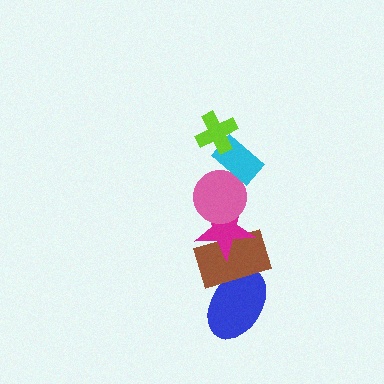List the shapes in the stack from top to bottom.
From top to bottom: the lime cross, the cyan rectangle, the pink circle, the magenta star, the brown rectangle, the blue ellipse.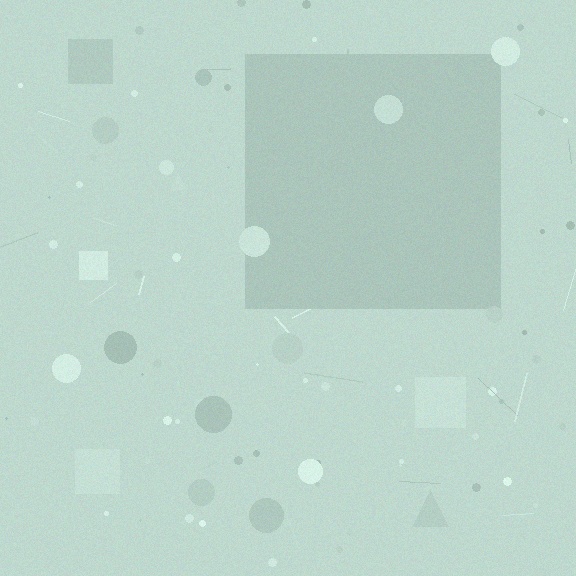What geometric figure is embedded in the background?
A square is embedded in the background.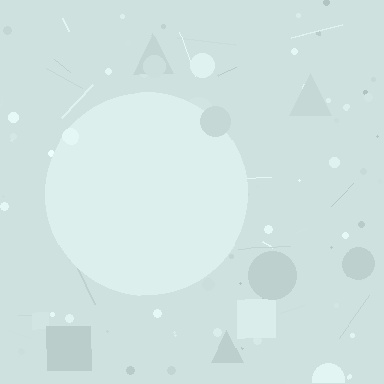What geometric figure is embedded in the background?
A circle is embedded in the background.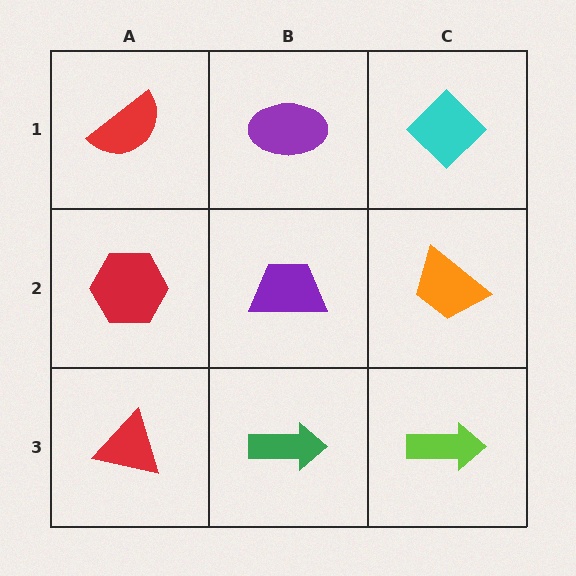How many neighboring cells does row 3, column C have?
2.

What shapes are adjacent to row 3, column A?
A red hexagon (row 2, column A), a green arrow (row 3, column B).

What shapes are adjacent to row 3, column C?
An orange trapezoid (row 2, column C), a green arrow (row 3, column B).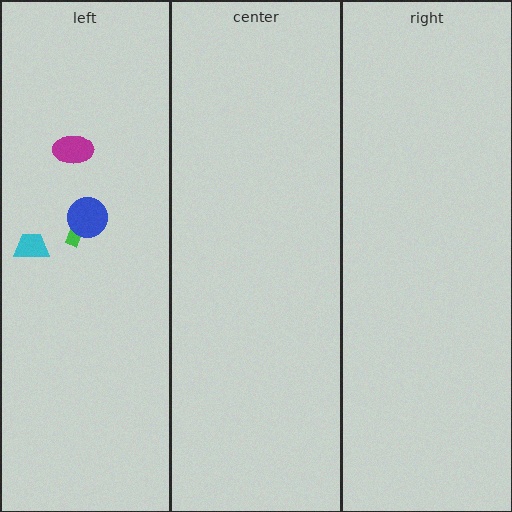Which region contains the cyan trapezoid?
The left region.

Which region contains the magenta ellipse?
The left region.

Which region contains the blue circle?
The left region.